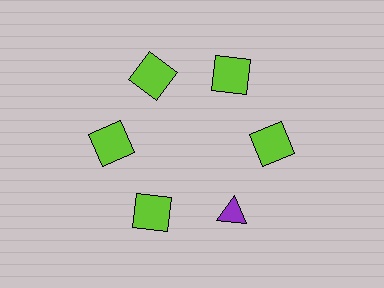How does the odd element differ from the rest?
It differs in both color (purple instead of lime) and shape (triangle instead of square).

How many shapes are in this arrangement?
There are 6 shapes arranged in a ring pattern.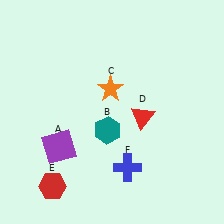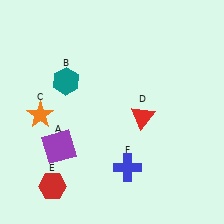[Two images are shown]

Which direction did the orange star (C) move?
The orange star (C) moved left.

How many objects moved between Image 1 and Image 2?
2 objects moved between the two images.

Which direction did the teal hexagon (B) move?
The teal hexagon (B) moved up.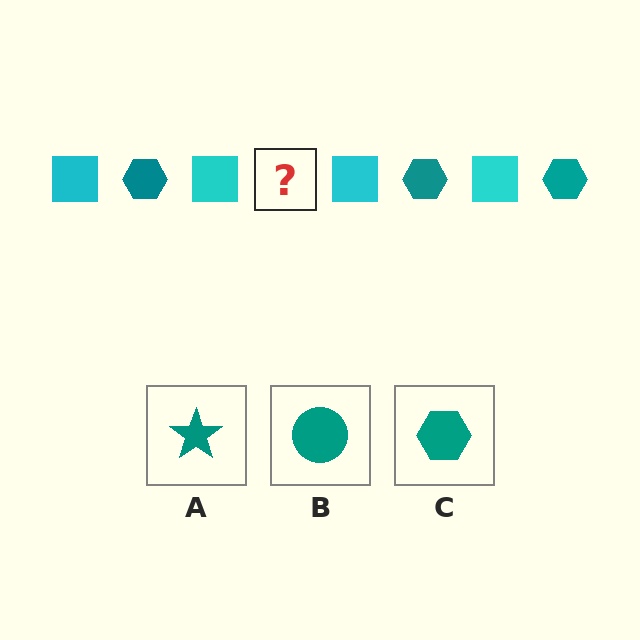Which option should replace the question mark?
Option C.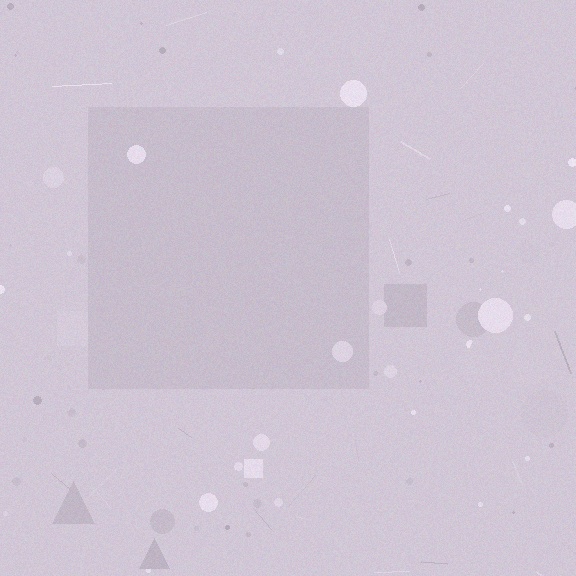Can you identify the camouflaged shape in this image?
The camouflaged shape is a square.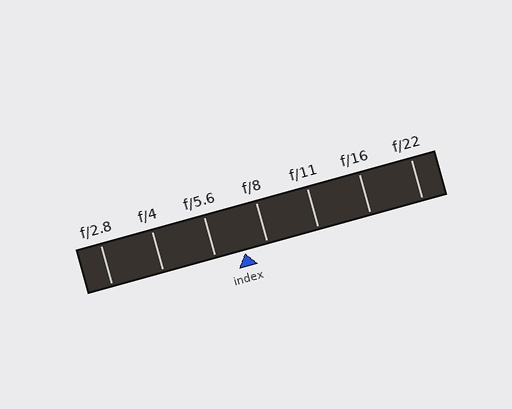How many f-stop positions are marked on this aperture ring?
There are 7 f-stop positions marked.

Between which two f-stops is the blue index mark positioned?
The index mark is between f/5.6 and f/8.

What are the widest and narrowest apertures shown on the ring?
The widest aperture shown is f/2.8 and the narrowest is f/22.